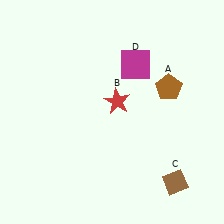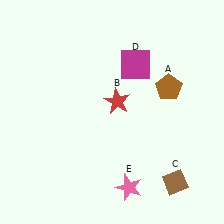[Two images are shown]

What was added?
A pink star (E) was added in Image 2.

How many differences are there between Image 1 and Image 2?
There is 1 difference between the two images.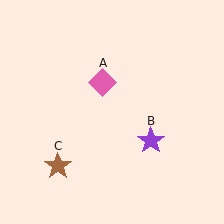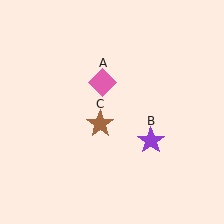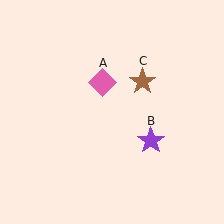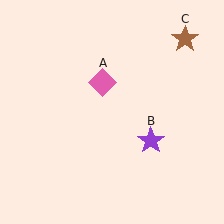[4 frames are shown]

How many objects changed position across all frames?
1 object changed position: brown star (object C).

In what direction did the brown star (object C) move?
The brown star (object C) moved up and to the right.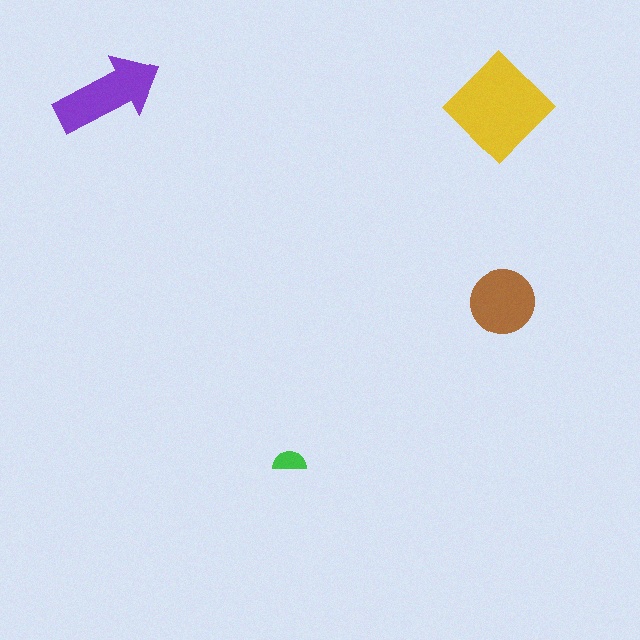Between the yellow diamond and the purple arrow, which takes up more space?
The yellow diamond.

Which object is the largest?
The yellow diamond.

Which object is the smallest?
The green semicircle.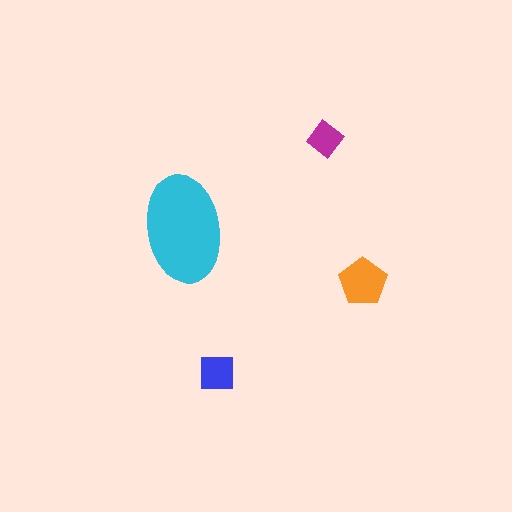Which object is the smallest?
The magenta diamond.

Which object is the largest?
The cyan ellipse.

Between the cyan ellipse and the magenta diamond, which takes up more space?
The cyan ellipse.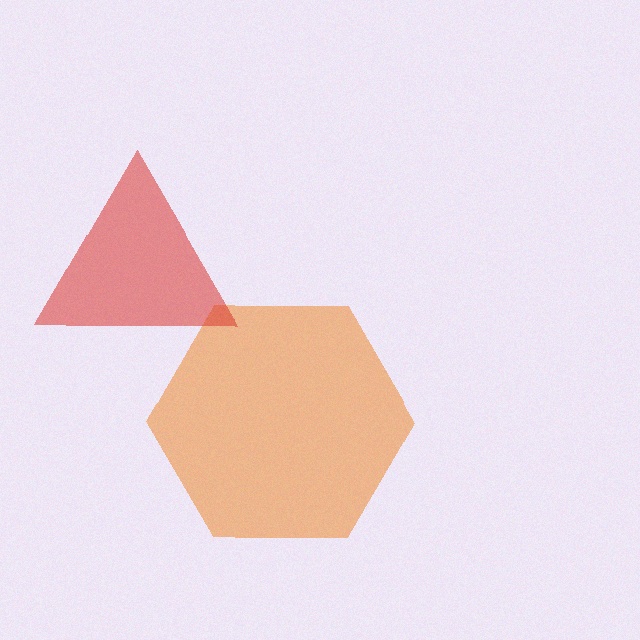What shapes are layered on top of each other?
The layered shapes are: an orange hexagon, a red triangle.